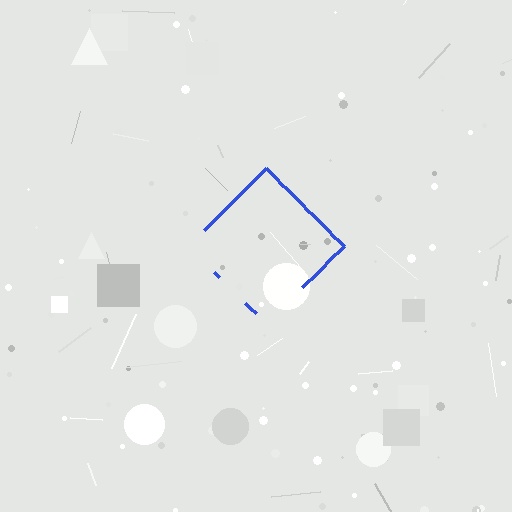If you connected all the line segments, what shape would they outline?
They would outline a diamond.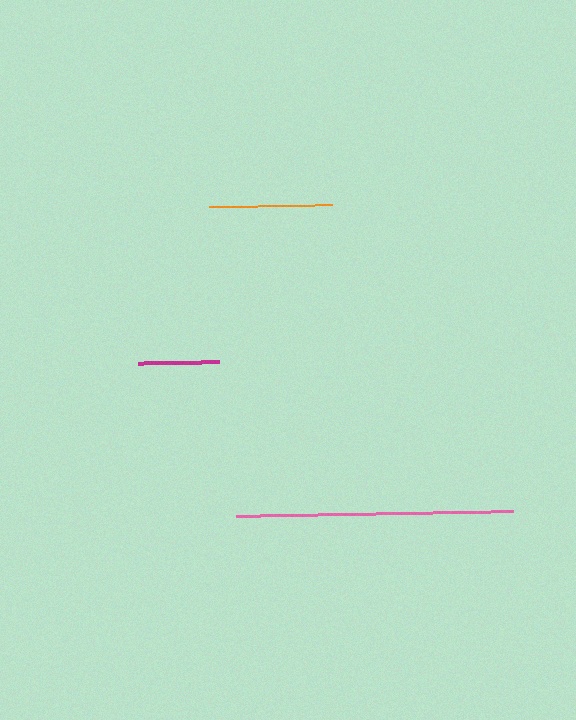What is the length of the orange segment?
The orange segment is approximately 123 pixels long.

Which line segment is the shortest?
The magenta line is the shortest at approximately 81 pixels.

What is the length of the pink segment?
The pink segment is approximately 276 pixels long.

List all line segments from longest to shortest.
From longest to shortest: pink, orange, magenta.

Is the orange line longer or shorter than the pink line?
The pink line is longer than the orange line.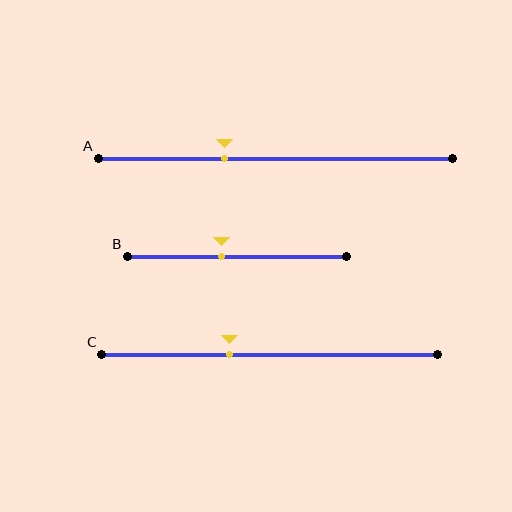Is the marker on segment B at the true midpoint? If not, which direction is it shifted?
No, the marker on segment B is shifted to the left by about 7% of the segment length.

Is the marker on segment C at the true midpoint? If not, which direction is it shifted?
No, the marker on segment C is shifted to the left by about 12% of the segment length.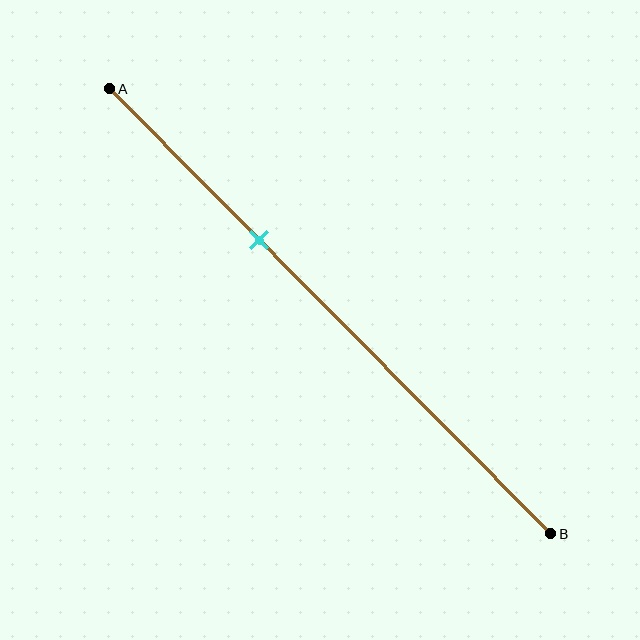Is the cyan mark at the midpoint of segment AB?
No, the mark is at about 35% from A, not at the 50% midpoint.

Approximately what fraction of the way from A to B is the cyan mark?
The cyan mark is approximately 35% of the way from A to B.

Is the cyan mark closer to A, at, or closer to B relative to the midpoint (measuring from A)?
The cyan mark is closer to point A than the midpoint of segment AB.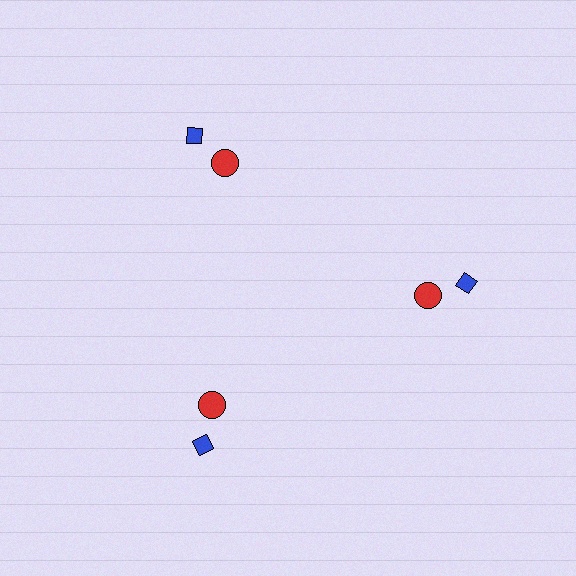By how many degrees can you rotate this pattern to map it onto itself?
The pattern maps onto itself every 120 degrees of rotation.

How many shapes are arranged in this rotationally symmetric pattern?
There are 6 shapes, arranged in 3 groups of 2.